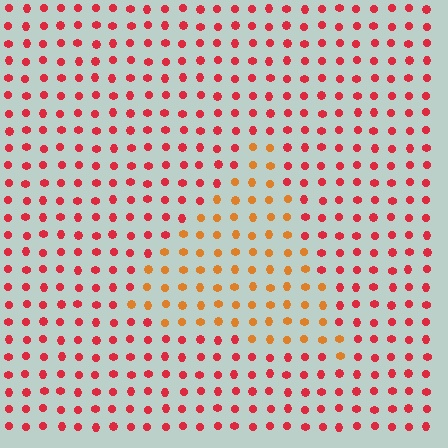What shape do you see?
I see a triangle.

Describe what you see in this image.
The image is filled with small red elements in a uniform arrangement. A triangle-shaped region is visible where the elements are tinted to a slightly different hue, forming a subtle color boundary.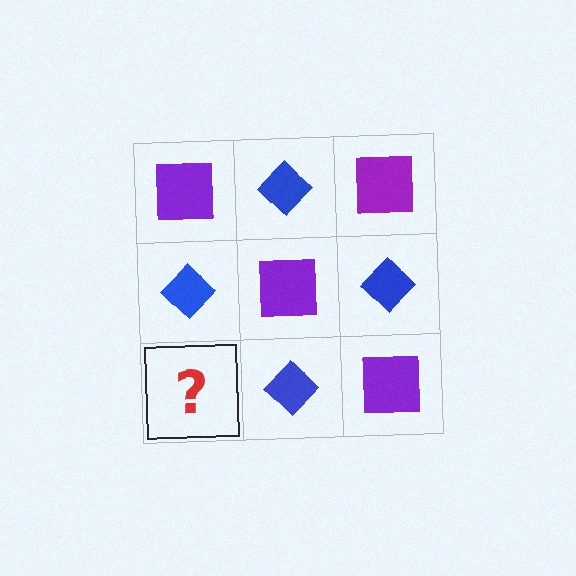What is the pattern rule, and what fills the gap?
The rule is that it alternates purple square and blue diamond in a checkerboard pattern. The gap should be filled with a purple square.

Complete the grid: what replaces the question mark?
The question mark should be replaced with a purple square.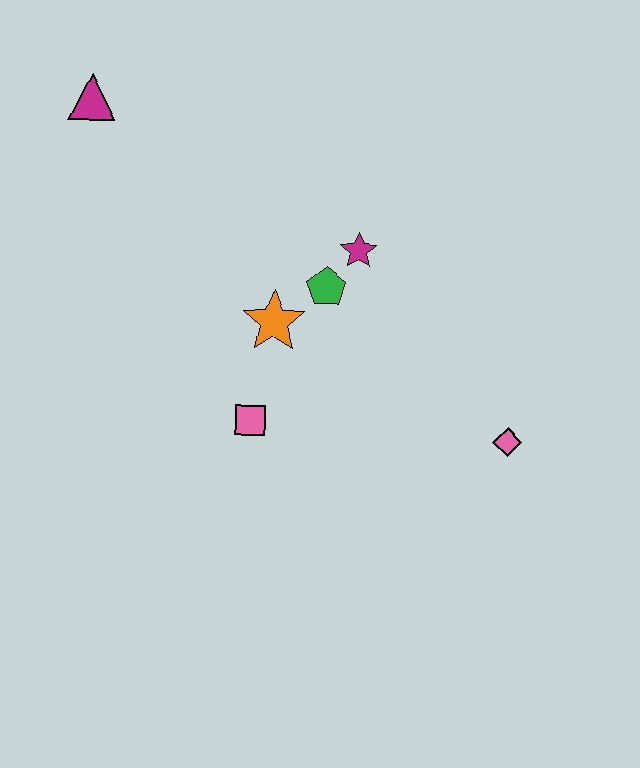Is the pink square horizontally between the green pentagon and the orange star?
No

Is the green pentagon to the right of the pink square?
Yes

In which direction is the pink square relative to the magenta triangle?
The pink square is below the magenta triangle.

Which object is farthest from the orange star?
The magenta triangle is farthest from the orange star.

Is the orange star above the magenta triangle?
No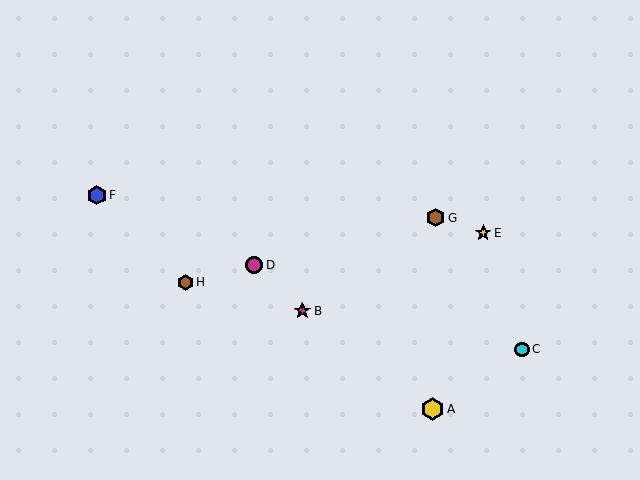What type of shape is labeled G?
Shape G is a brown hexagon.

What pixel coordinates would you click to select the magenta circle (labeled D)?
Click at (254, 265) to select the magenta circle D.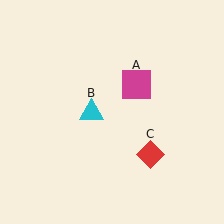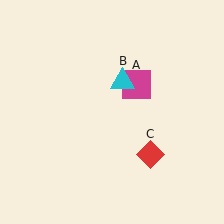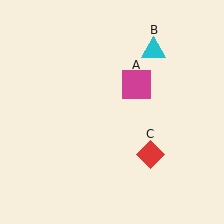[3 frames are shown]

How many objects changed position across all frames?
1 object changed position: cyan triangle (object B).